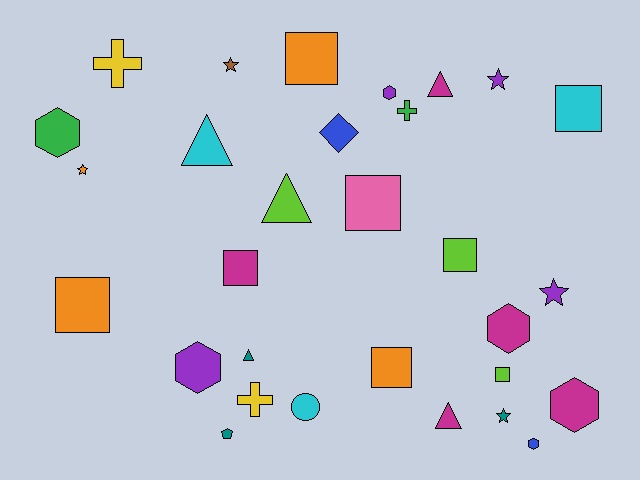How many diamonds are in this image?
There is 1 diamond.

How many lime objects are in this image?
There are 3 lime objects.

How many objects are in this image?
There are 30 objects.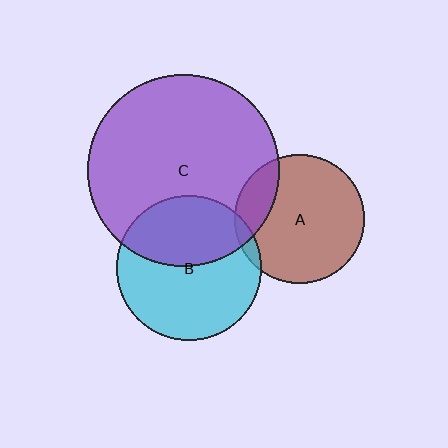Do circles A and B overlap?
Yes.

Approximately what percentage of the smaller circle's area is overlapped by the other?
Approximately 5%.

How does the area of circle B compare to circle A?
Approximately 1.2 times.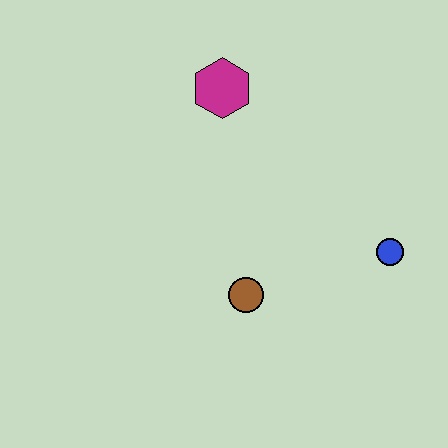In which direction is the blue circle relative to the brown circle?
The blue circle is to the right of the brown circle.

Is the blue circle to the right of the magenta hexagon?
Yes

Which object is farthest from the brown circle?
The magenta hexagon is farthest from the brown circle.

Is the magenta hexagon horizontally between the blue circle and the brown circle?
No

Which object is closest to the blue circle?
The brown circle is closest to the blue circle.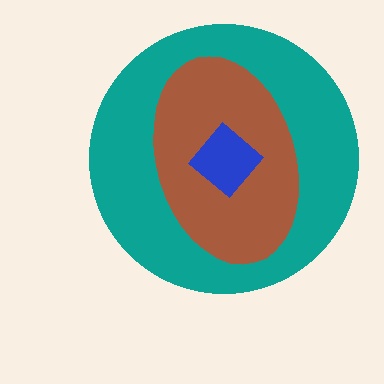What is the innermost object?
The blue diamond.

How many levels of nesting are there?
3.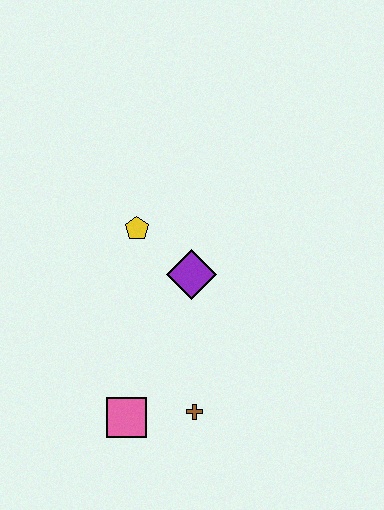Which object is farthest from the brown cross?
The yellow pentagon is farthest from the brown cross.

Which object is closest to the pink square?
The brown cross is closest to the pink square.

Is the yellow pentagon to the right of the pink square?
Yes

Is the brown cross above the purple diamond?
No